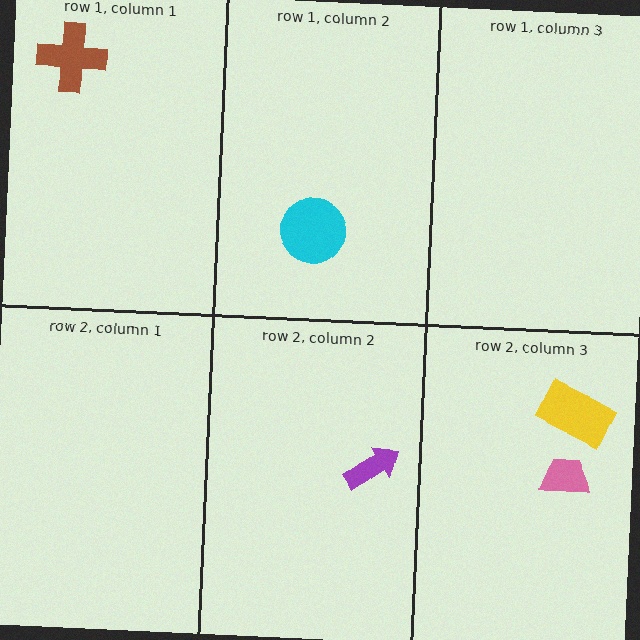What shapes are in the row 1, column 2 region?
The cyan circle.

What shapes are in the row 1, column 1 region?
The brown cross.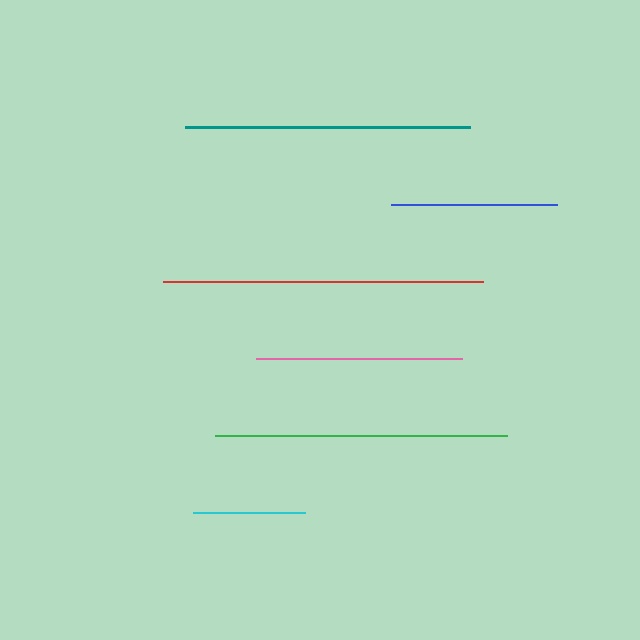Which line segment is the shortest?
The cyan line is the shortest at approximately 112 pixels.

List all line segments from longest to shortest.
From longest to shortest: red, green, teal, pink, blue, cyan.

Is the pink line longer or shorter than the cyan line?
The pink line is longer than the cyan line.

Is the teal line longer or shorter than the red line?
The red line is longer than the teal line.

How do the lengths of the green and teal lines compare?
The green and teal lines are approximately the same length.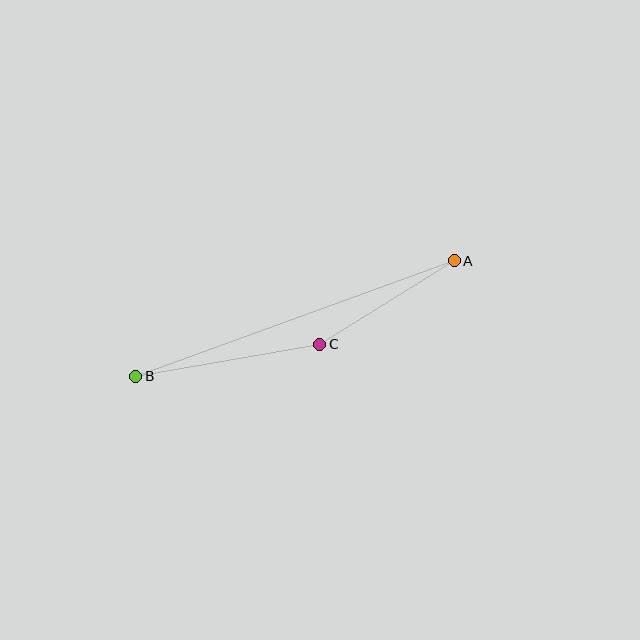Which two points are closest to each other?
Points A and C are closest to each other.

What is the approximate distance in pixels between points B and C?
The distance between B and C is approximately 187 pixels.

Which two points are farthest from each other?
Points A and B are farthest from each other.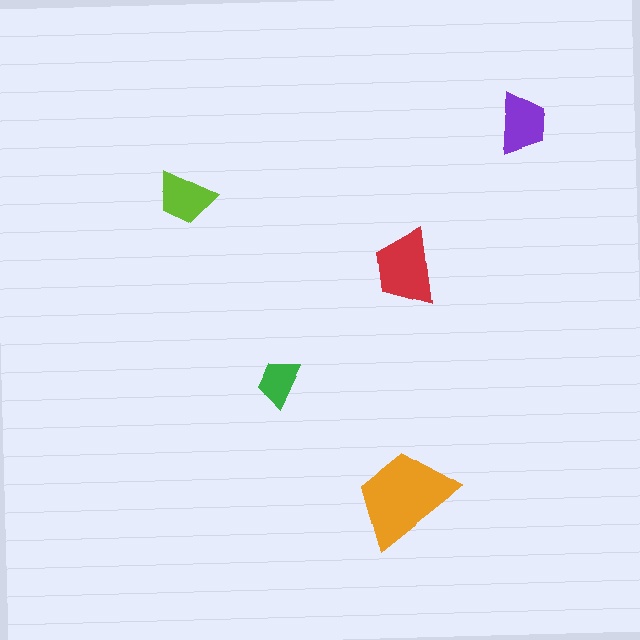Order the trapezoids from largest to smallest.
the orange one, the red one, the purple one, the lime one, the green one.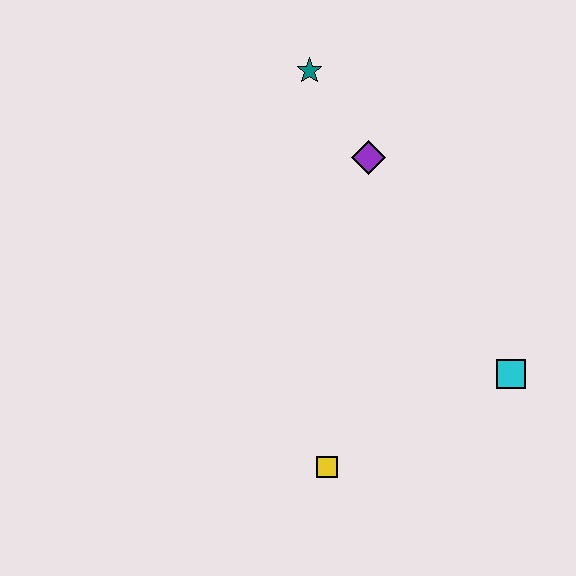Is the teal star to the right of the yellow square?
No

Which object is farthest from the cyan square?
The teal star is farthest from the cyan square.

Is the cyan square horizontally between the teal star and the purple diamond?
No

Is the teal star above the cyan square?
Yes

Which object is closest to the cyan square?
The yellow square is closest to the cyan square.